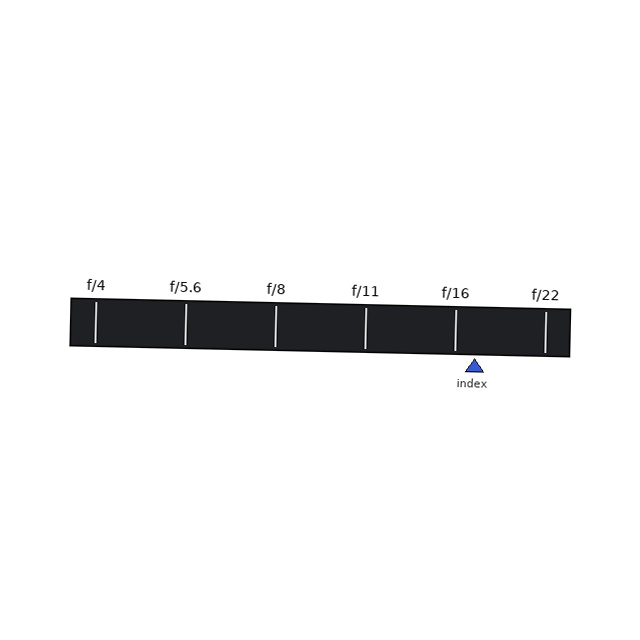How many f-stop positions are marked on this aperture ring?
There are 6 f-stop positions marked.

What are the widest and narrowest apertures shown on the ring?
The widest aperture shown is f/4 and the narrowest is f/22.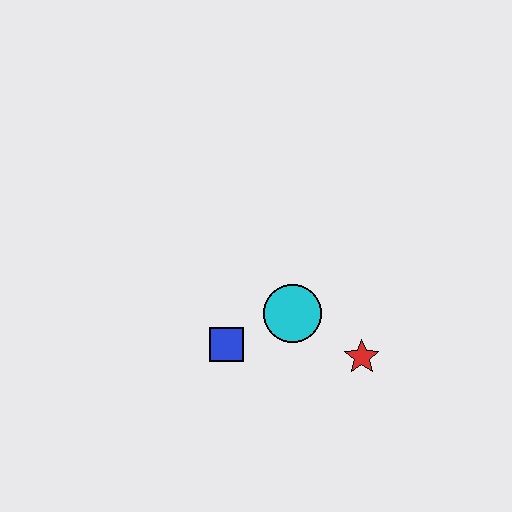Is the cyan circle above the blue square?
Yes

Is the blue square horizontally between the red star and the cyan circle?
No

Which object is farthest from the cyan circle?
The red star is farthest from the cyan circle.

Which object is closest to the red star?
The cyan circle is closest to the red star.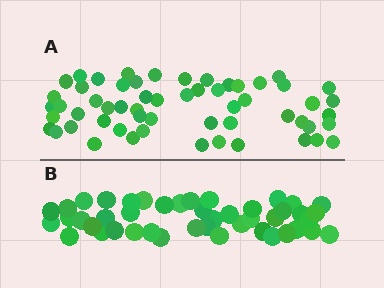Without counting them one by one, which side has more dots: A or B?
Region A (the top region) has more dots.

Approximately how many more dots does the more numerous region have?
Region A has roughly 12 or so more dots than region B.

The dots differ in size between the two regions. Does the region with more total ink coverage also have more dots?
No. Region B has more total ink coverage because its dots are larger, but region A actually contains more individual dots. Total area can be misleading — the number of items is what matters here.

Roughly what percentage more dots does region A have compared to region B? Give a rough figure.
About 25% more.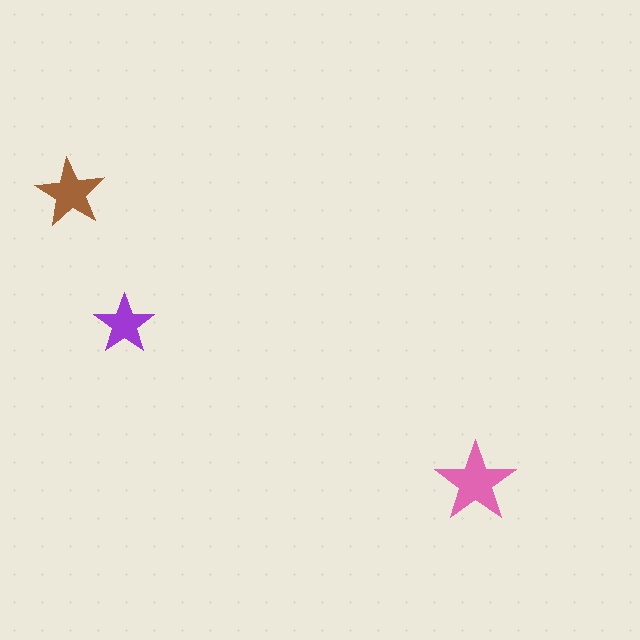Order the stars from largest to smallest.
the pink one, the brown one, the purple one.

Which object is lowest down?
The pink star is bottommost.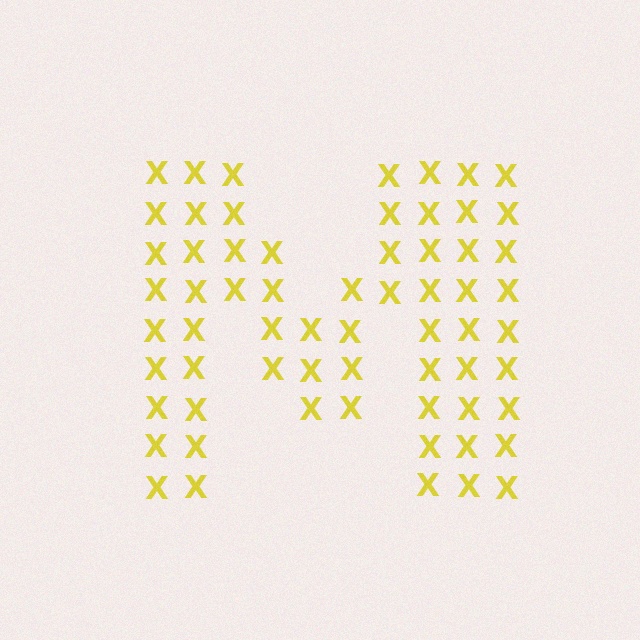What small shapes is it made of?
It is made of small letter X's.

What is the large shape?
The large shape is the letter M.